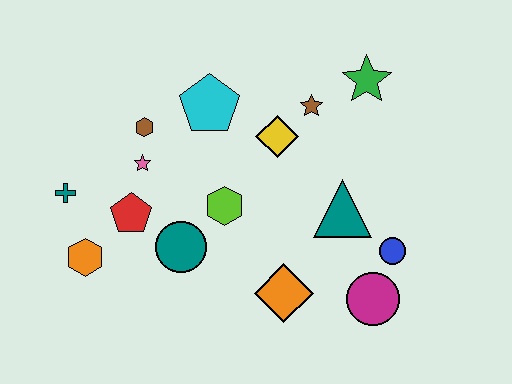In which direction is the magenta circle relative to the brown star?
The magenta circle is below the brown star.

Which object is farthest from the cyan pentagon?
The magenta circle is farthest from the cyan pentagon.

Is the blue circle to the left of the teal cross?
No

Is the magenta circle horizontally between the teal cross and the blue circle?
Yes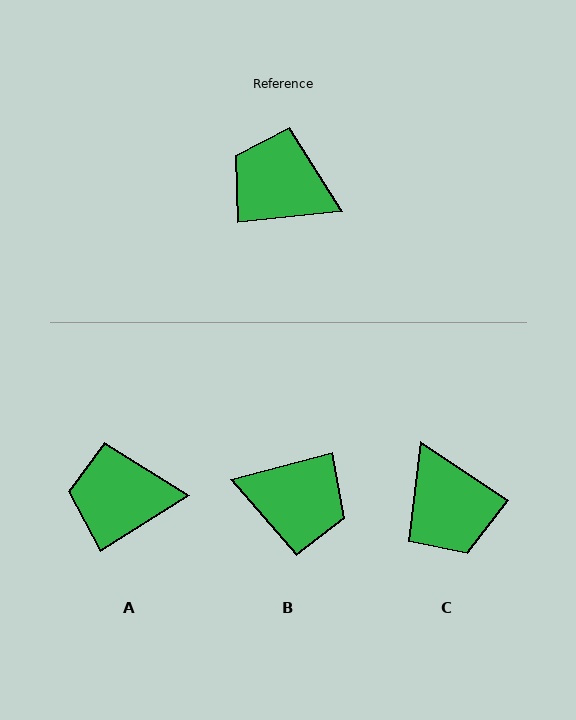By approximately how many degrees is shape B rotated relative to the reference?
Approximately 171 degrees clockwise.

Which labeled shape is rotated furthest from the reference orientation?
B, about 171 degrees away.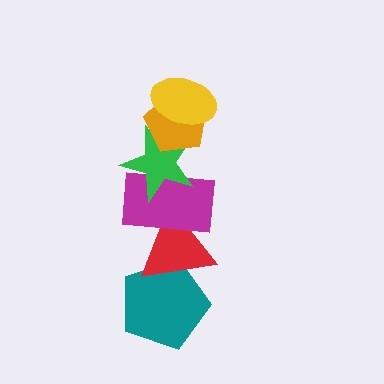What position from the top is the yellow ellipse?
The yellow ellipse is 1st from the top.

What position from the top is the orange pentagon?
The orange pentagon is 2nd from the top.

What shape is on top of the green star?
The orange pentagon is on top of the green star.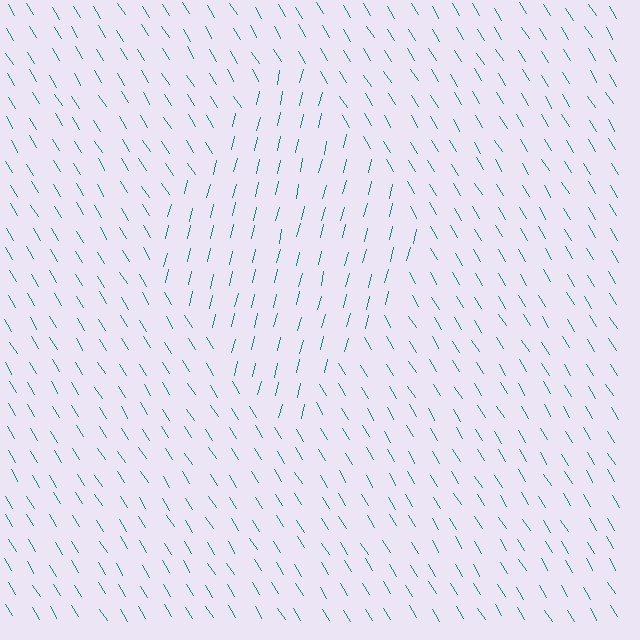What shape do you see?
I see a diamond.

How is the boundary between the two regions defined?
The boundary is defined purely by a change in line orientation (approximately 45 degrees difference). All lines are the same color and thickness.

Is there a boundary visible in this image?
Yes, there is a texture boundary formed by a change in line orientation.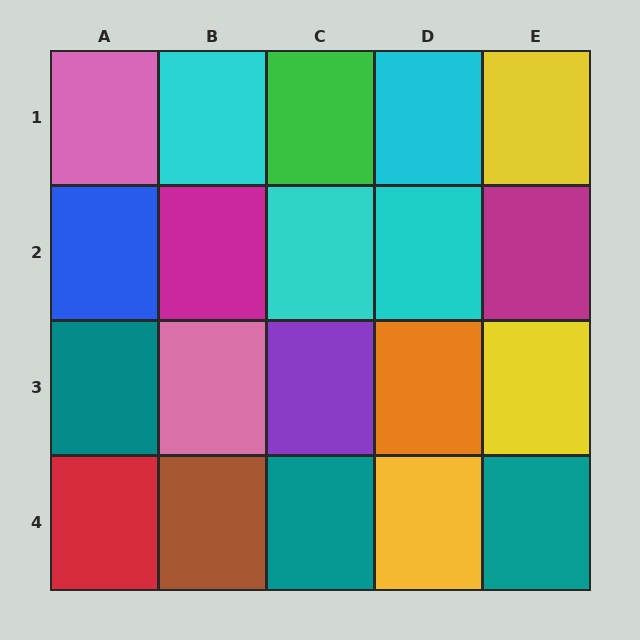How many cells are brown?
1 cell is brown.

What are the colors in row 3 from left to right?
Teal, pink, purple, orange, yellow.